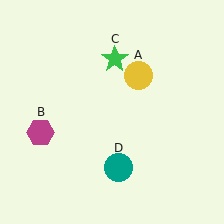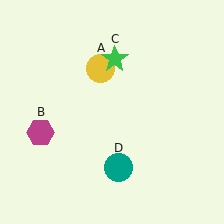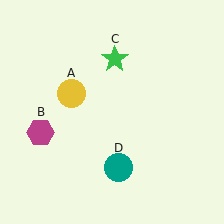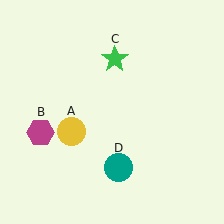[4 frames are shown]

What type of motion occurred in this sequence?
The yellow circle (object A) rotated counterclockwise around the center of the scene.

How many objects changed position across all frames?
1 object changed position: yellow circle (object A).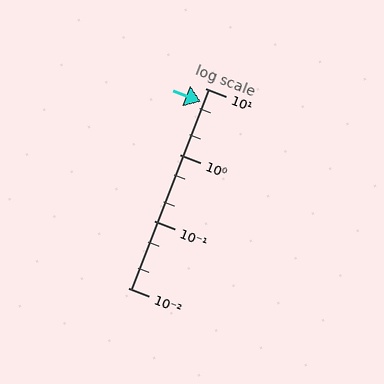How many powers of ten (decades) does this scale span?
The scale spans 3 decades, from 0.01 to 10.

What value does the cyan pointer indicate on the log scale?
The pointer indicates approximately 6.2.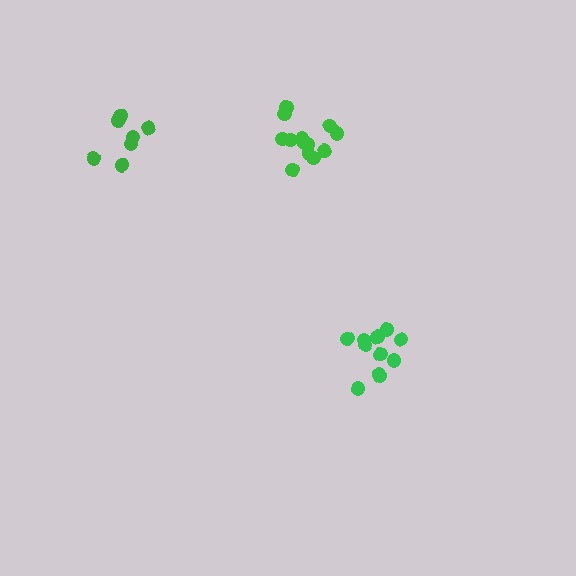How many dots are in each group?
Group 1: 7 dots, Group 2: 12 dots, Group 3: 13 dots (32 total).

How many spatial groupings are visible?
There are 3 spatial groupings.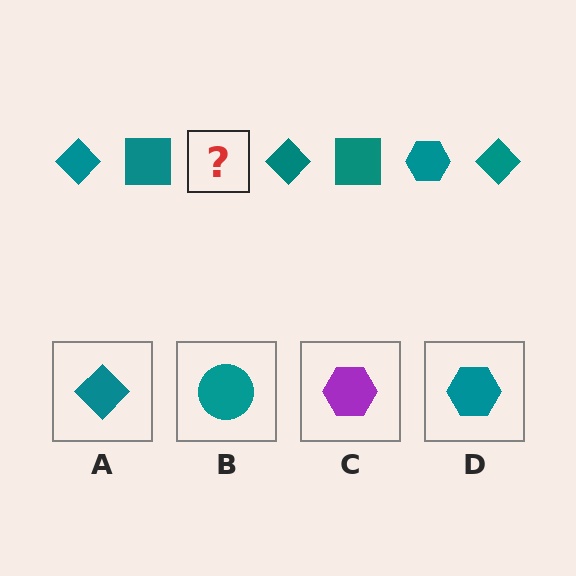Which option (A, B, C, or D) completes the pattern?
D.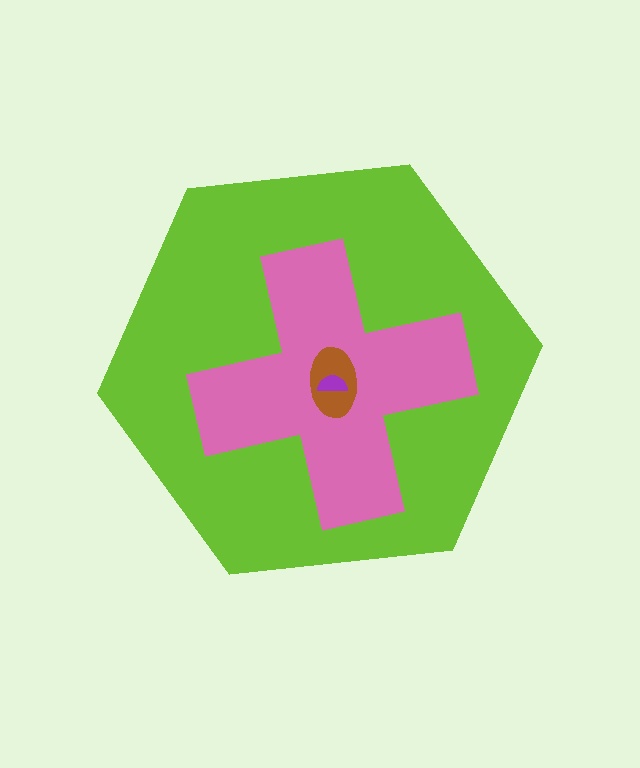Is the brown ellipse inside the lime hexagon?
Yes.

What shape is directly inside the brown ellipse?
The purple semicircle.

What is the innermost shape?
The purple semicircle.